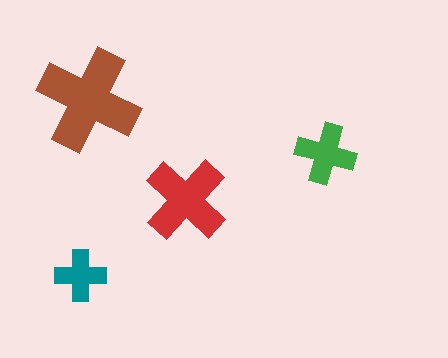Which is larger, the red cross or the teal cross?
The red one.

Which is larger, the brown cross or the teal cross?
The brown one.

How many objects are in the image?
There are 4 objects in the image.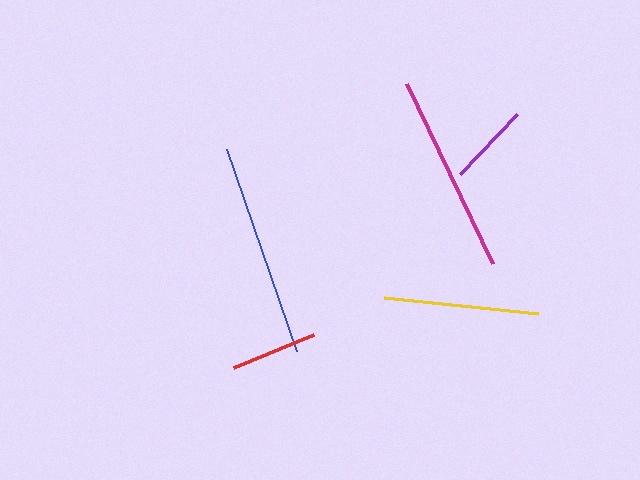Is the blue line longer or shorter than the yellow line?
The blue line is longer than the yellow line.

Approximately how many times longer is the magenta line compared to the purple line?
The magenta line is approximately 2.4 times the length of the purple line.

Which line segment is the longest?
The blue line is the longest at approximately 214 pixels.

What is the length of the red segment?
The red segment is approximately 87 pixels long.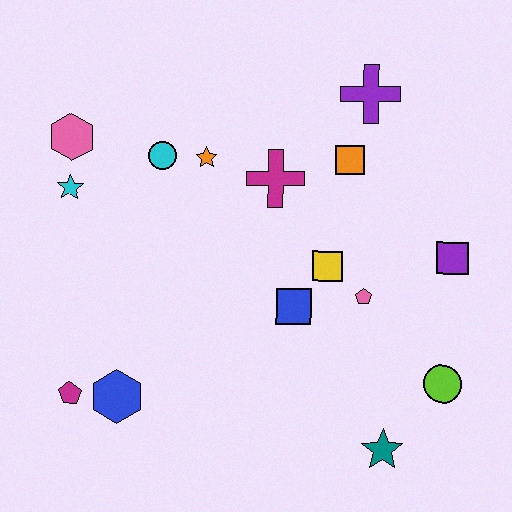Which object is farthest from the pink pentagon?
The pink hexagon is farthest from the pink pentagon.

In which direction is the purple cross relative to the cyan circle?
The purple cross is to the right of the cyan circle.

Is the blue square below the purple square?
Yes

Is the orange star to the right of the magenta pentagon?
Yes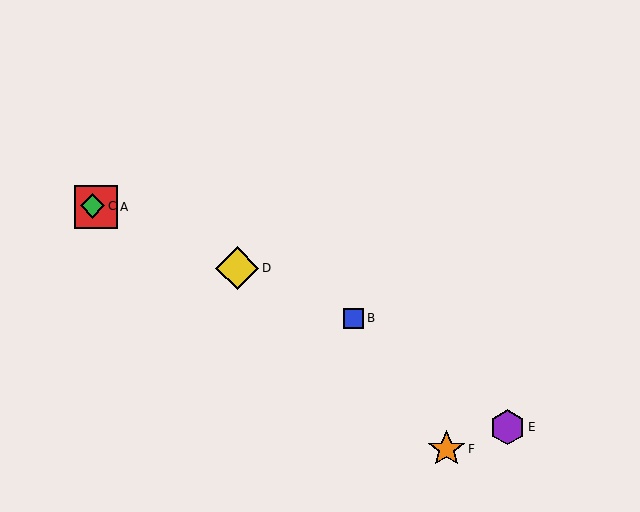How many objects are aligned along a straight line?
4 objects (A, B, C, D) are aligned along a straight line.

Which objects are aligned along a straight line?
Objects A, B, C, D are aligned along a straight line.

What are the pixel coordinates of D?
Object D is at (237, 268).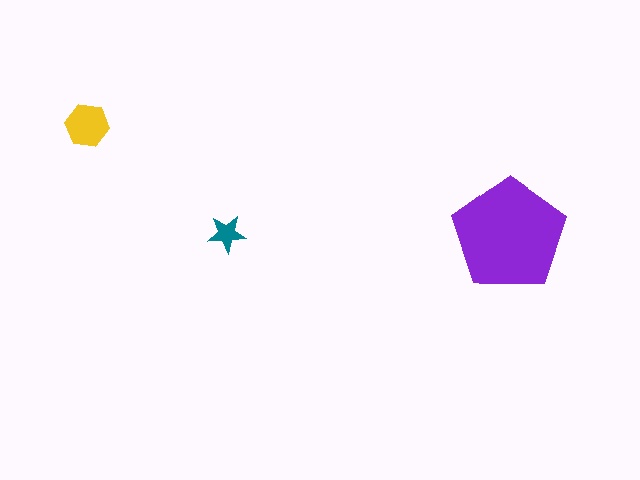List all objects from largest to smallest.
The purple pentagon, the yellow hexagon, the teal star.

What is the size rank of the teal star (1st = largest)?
3rd.